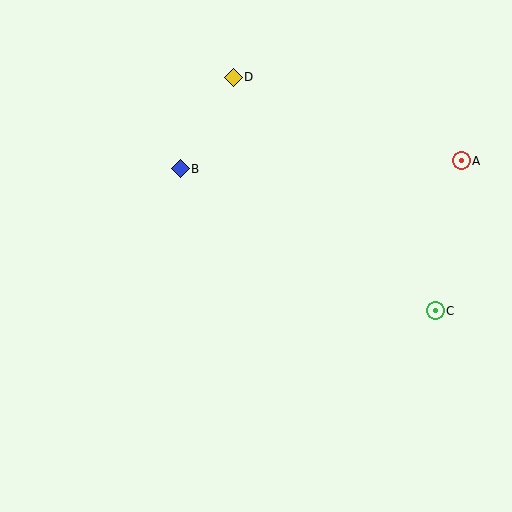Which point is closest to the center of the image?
Point B at (180, 169) is closest to the center.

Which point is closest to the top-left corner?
Point D is closest to the top-left corner.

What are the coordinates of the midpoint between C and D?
The midpoint between C and D is at (334, 194).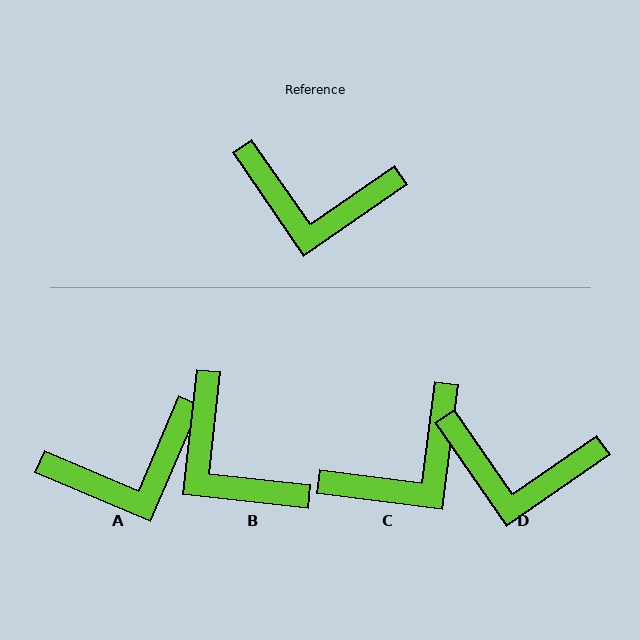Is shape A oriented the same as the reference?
No, it is off by about 32 degrees.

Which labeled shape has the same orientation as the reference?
D.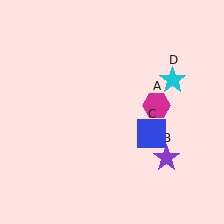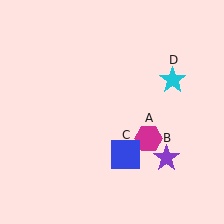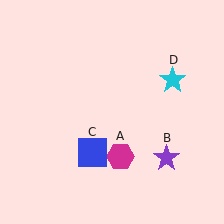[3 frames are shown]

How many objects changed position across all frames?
2 objects changed position: magenta hexagon (object A), blue square (object C).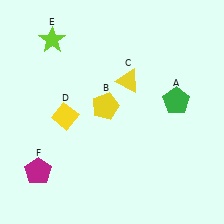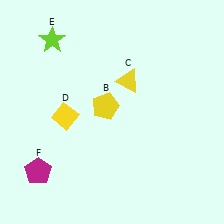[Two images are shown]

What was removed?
The green pentagon (A) was removed in Image 2.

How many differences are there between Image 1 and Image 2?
There is 1 difference between the two images.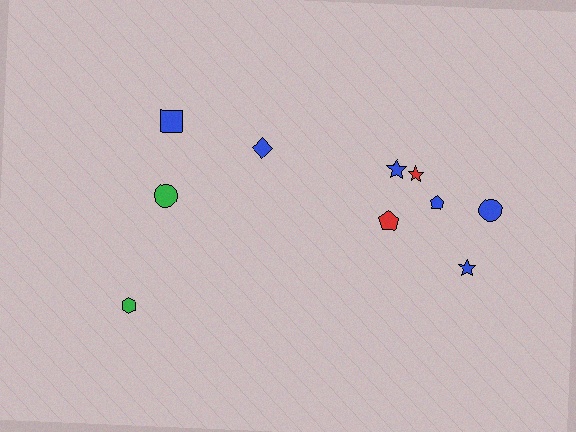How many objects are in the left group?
There are 4 objects.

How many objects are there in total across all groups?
There are 10 objects.